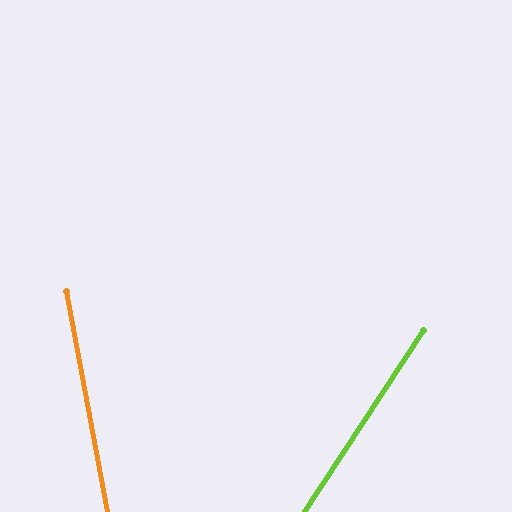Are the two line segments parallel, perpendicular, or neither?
Neither parallel nor perpendicular — they differ by about 44°.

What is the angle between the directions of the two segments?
Approximately 44 degrees.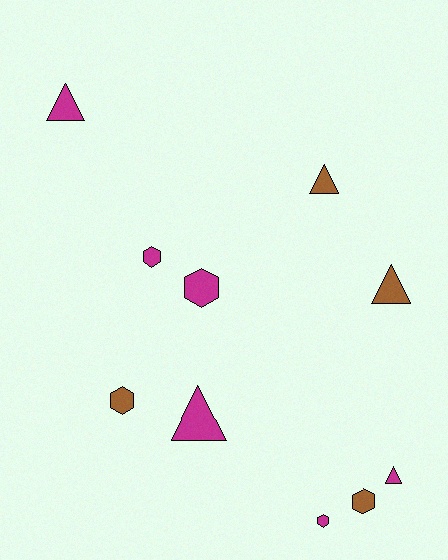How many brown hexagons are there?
There are 2 brown hexagons.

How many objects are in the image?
There are 10 objects.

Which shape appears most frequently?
Hexagon, with 5 objects.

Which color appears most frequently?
Magenta, with 6 objects.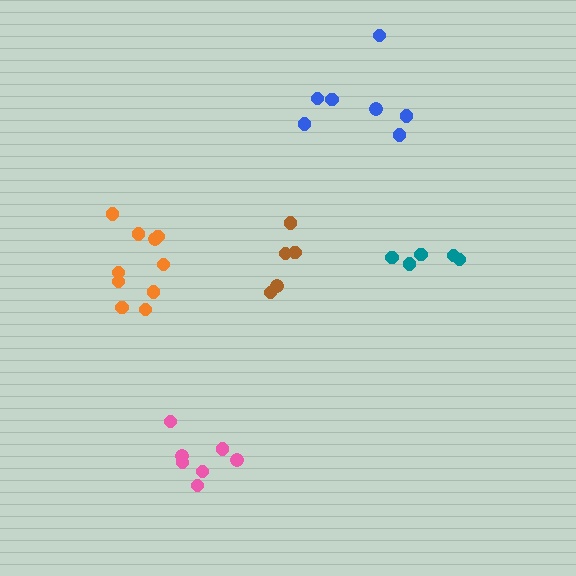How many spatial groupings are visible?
There are 5 spatial groupings.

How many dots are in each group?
Group 1: 5 dots, Group 2: 10 dots, Group 3: 5 dots, Group 4: 7 dots, Group 5: 7 dots (34 total).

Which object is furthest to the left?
The orange cluster is leftmost.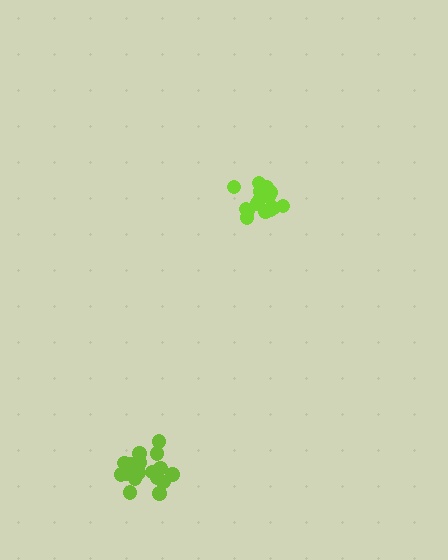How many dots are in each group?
Group 1: 17 dots, Group 2: 18 dots (35 total).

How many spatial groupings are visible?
There are 2 spatial groupings.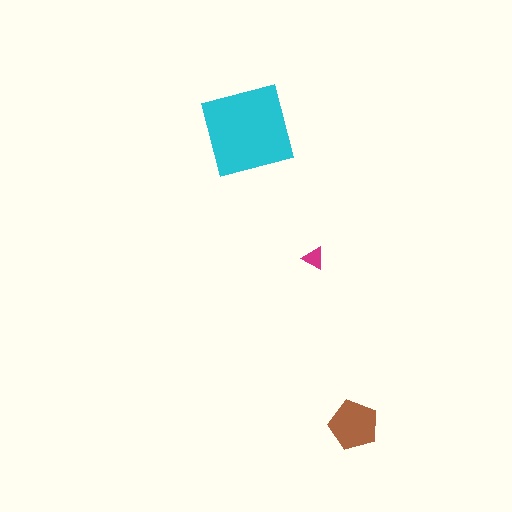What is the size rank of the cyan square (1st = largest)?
1st.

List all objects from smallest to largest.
The magenta triangle, the brown pentagon, the cyan square.